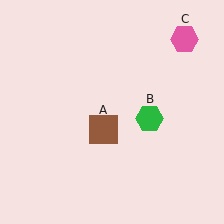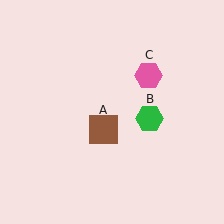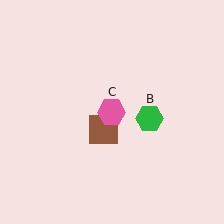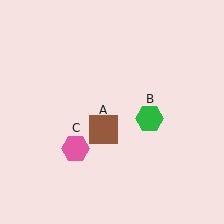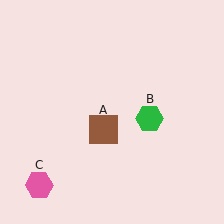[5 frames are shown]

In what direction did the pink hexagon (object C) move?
The pink hexagon (object C) moved down and to the left.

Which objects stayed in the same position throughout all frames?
Brown square (object A) and green hexagon (object B) remained stationary.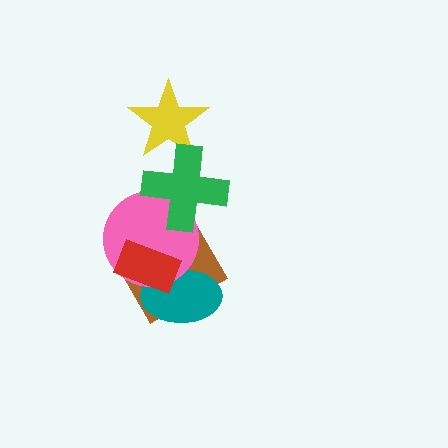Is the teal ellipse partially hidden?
Yes, it is partially covered by another shape.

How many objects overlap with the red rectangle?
3 objects overlap with the red rectangle.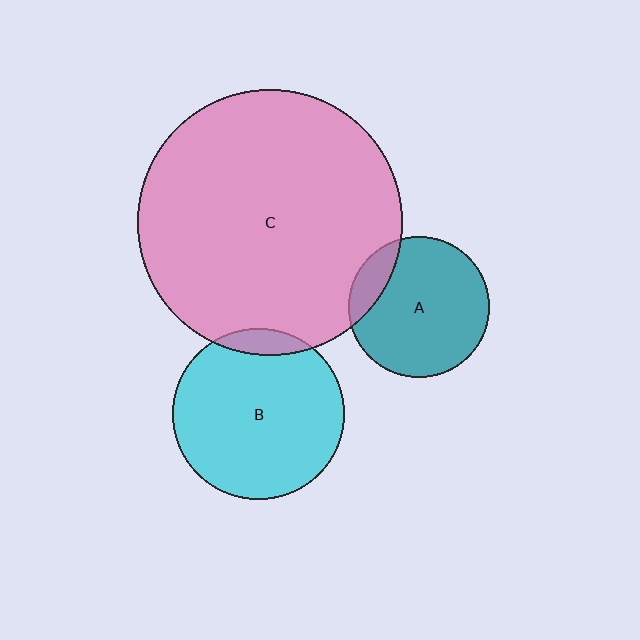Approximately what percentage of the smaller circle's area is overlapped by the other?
Approximately 10%.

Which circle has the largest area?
Circle C (pink).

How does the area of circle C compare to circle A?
Approximately 3.5 times.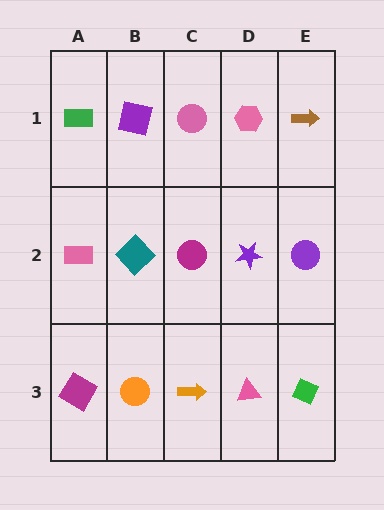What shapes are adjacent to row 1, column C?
A magenta circle (row 2, column C), a purple square (row 1, column B), a pink hexagon (row 1, column D).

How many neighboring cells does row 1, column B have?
3.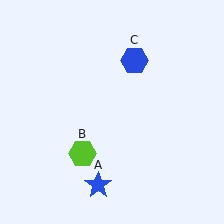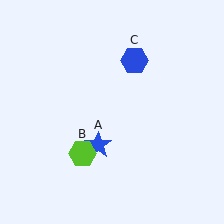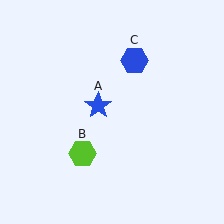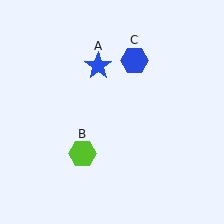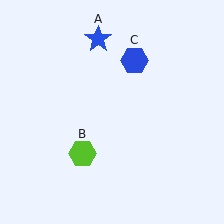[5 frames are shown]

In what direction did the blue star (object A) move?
The blue star (object A) moved up.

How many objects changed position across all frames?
1 object changed position: blue star (object A).